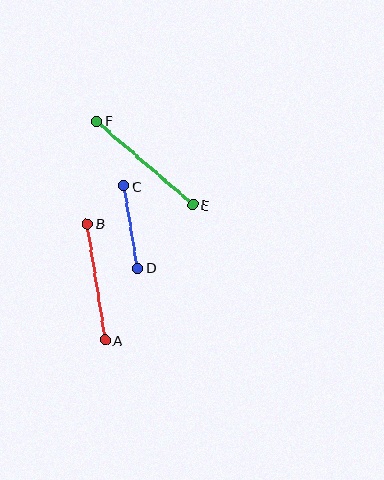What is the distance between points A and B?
The distance is approximately 118 pixels.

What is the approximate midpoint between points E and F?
The midpoint is at approximately (145, 163) pixels.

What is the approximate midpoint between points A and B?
The midpoint is at approximately (96, 282) pixels.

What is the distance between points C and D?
The distance is approximately 83 pixels.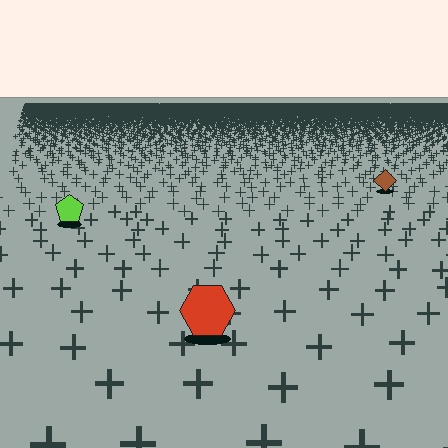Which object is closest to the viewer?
The red hexagon is closest. The texture marks near it are larger and more spread out.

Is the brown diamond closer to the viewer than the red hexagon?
No. The red hexagon is closer — you can tell from the texture gradient: the ground texture is coarser near it.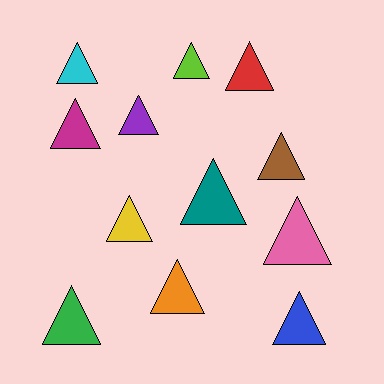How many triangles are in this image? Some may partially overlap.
There are 12 triangles.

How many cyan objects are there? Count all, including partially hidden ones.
There is 1 cyan object.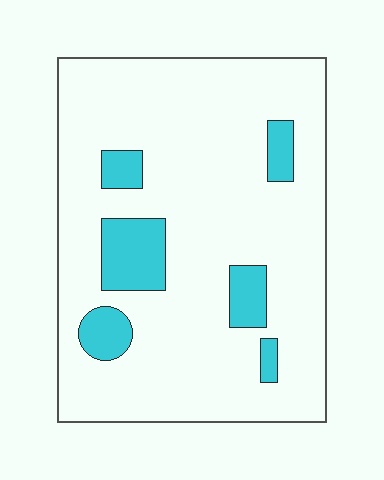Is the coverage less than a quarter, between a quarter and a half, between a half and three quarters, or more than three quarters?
Less than a quarter.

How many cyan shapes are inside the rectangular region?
6.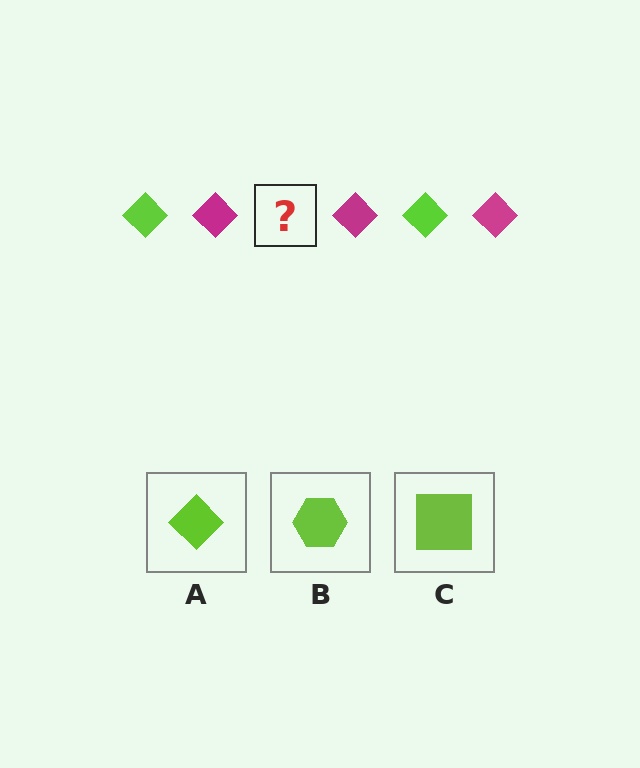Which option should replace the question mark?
Option A.